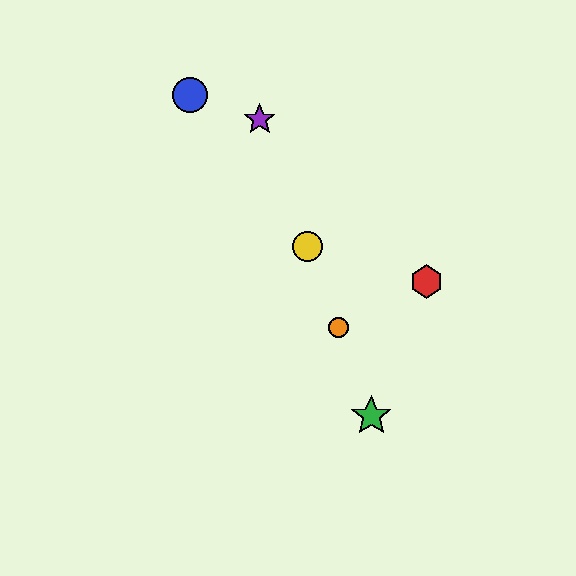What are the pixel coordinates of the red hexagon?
The red hexagon is at (426, 282).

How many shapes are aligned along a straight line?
4 shapes (the green star, the yellow circle, the purple star, the orange circle) are aligned along a straight line.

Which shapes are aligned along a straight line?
The green star, the yellow circle, the purple star, the orange circle are aligned along a straight line.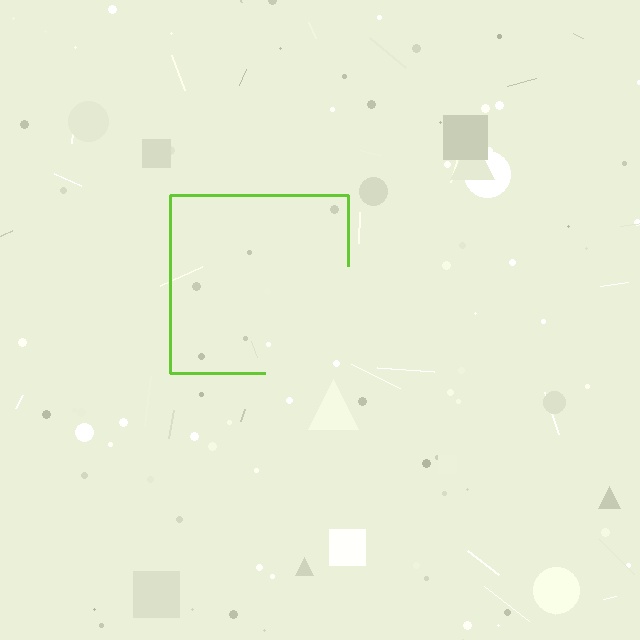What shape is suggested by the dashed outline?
The dashed outline suggests a square.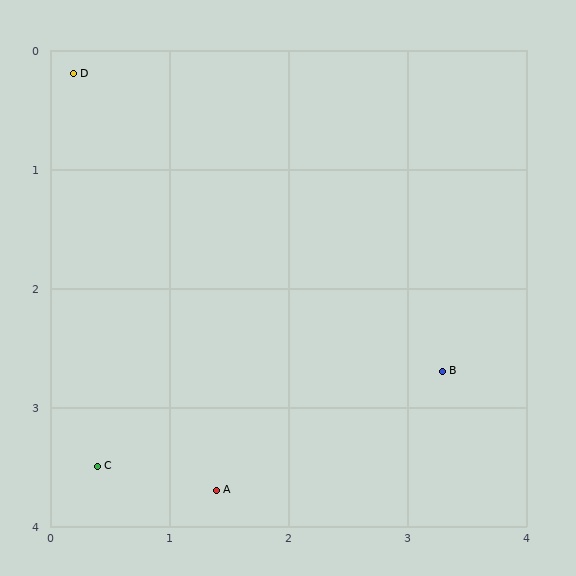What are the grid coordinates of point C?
Point C is at approximately (0.4, 3.5).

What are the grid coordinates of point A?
Point A is at approximately (1.4, 3.7).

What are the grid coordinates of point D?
Point D is at approximately (0.2, 0.2).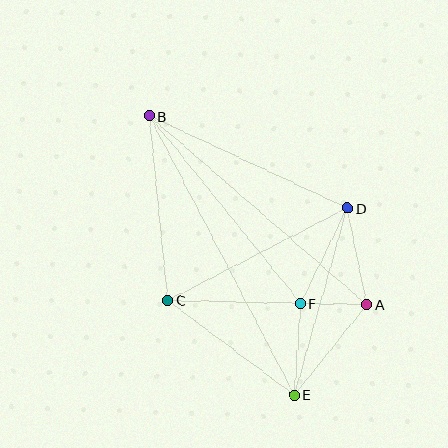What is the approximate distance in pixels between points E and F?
The distance between E and F is approximately 92 pixels.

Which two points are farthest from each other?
Points B and E are farthest from each other.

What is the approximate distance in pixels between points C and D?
The distance between C and D is approximately 202 pixels.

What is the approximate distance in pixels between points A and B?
The distance between A and B is approximately 288 pixels.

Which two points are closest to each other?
Points A and F are closest to each other.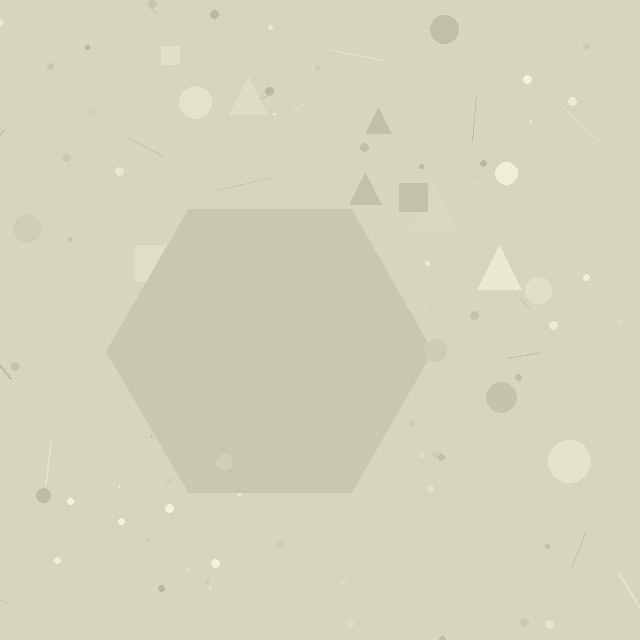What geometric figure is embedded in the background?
A hexagon is embedded in the background.